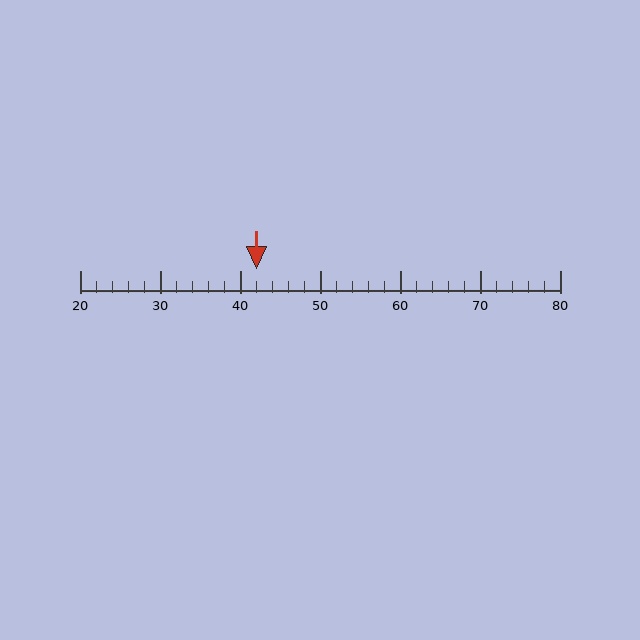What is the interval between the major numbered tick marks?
The major tick marks are spaced 10 units apart.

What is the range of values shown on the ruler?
The ruler shows values from 20 to 80.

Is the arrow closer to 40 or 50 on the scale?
The arrow is closer to 40.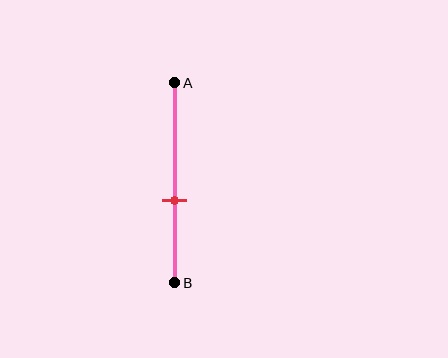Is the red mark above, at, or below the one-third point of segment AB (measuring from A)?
The red mark is below the one-third point of segment AB.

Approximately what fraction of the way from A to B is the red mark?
The red mark is approximately 60% of the way from A to B.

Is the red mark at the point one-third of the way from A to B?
No, the mark is at about 60% from A, not at the 33% one-third point.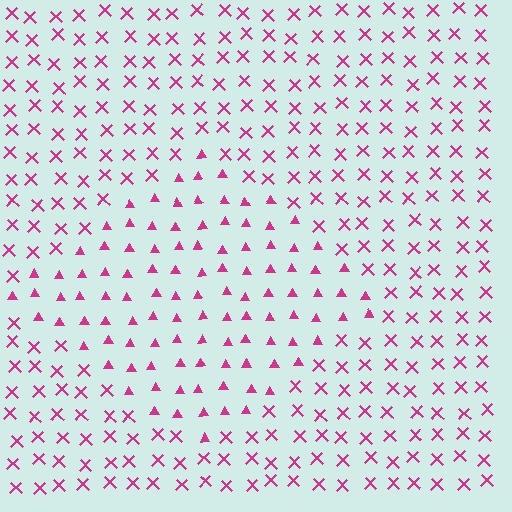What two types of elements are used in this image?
The image uses triangles inside the diamond region and X marks outside it.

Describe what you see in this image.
The image is filled with small magenta elements arranged in a uniform grid. A diamond-shaped region contains triangles, while the surrounding area contains X marks. The boundary is defined purely by the change in element shape.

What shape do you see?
I see a diamond.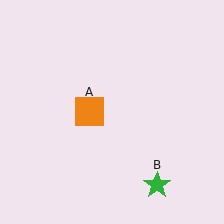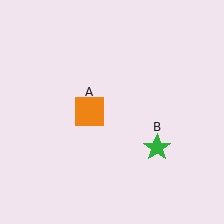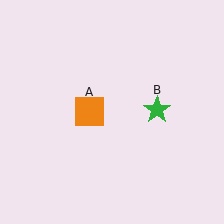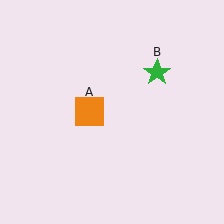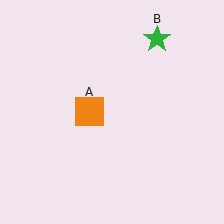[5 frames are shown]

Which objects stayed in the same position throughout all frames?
Orange square (object A) remained stationary.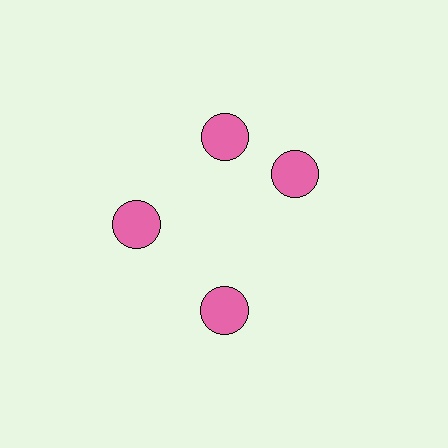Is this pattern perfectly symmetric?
No. The 4 pink circles are arranged in a ring, but one element near the 3 o'clock position is rotated out of alignment along the ring, breaking the 4-fold rotational symmetry.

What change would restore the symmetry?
The symmetry would be restored by rotating it back into even spacing with its neighbors so that all 4 circles sit at equal angles and equal distance from the center.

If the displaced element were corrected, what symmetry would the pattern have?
It would have 4-fold rotational symmetry — the pattern would map onto itself every 90 degrees.